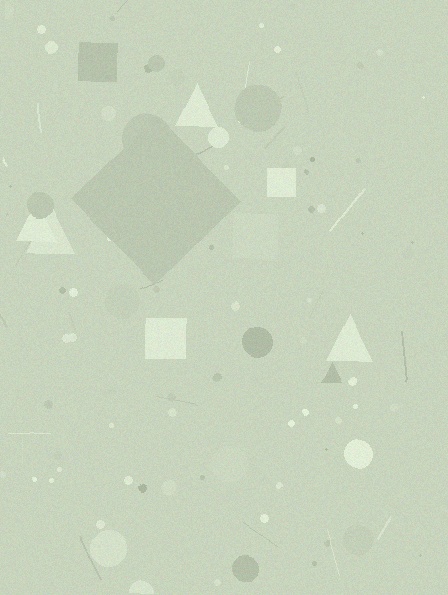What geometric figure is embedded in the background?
A diamond is embedded in the background.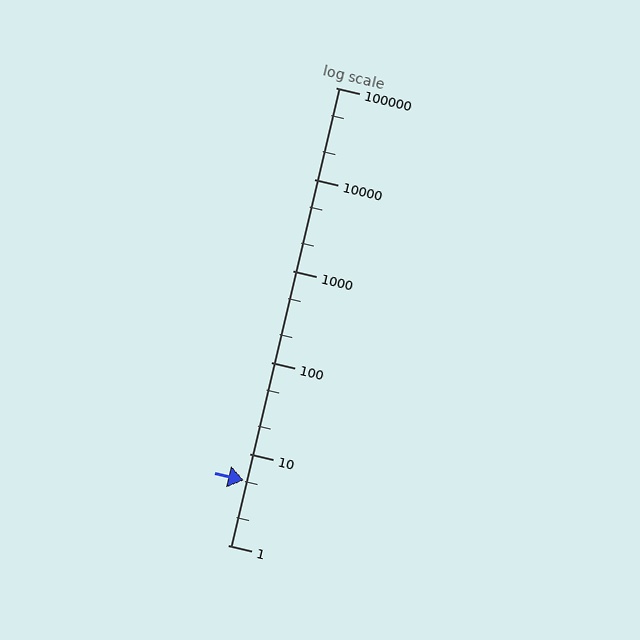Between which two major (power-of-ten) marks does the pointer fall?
The pointer is between 1 and 10.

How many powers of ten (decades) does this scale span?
The scale spans 5 decades, from 1 to 100000.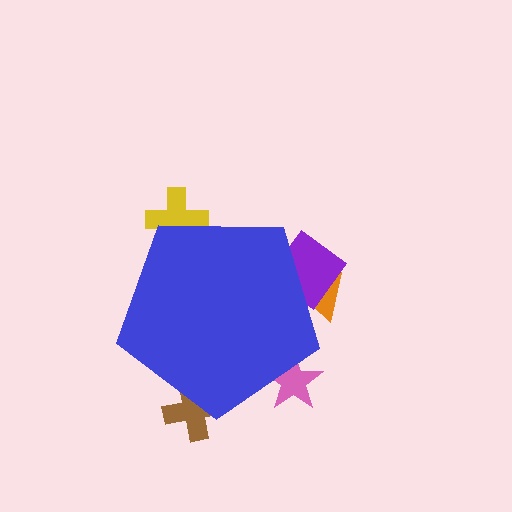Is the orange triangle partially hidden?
Yes, the orange triangle is partially hidden behind the blue pentagon.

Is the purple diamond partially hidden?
Yes, the purple diamond is partially hidden behind the blue pentagon.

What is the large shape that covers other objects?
A blue pentagon.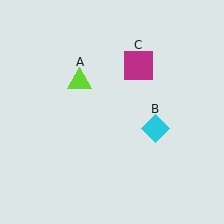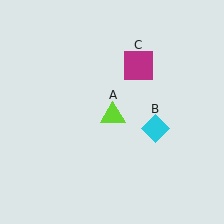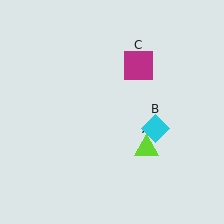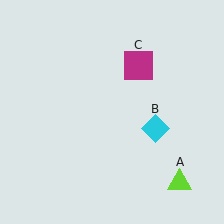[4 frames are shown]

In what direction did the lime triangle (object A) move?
The lime triangle (object A) moved down and to the right.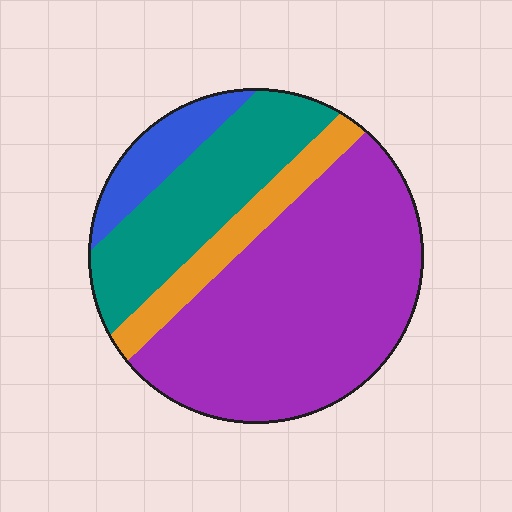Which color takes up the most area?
Purple, at roughly 55%.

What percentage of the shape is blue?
Blue covers about 10% of the shape.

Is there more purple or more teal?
Purple.